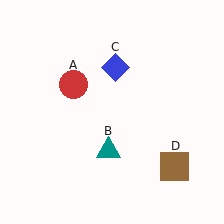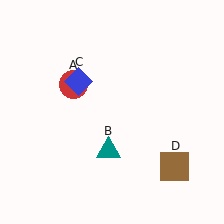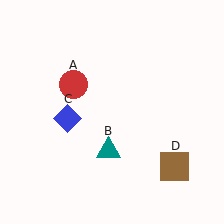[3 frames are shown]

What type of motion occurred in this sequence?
The blue diamond (object C) rotated counterclockwise around the center of the scene.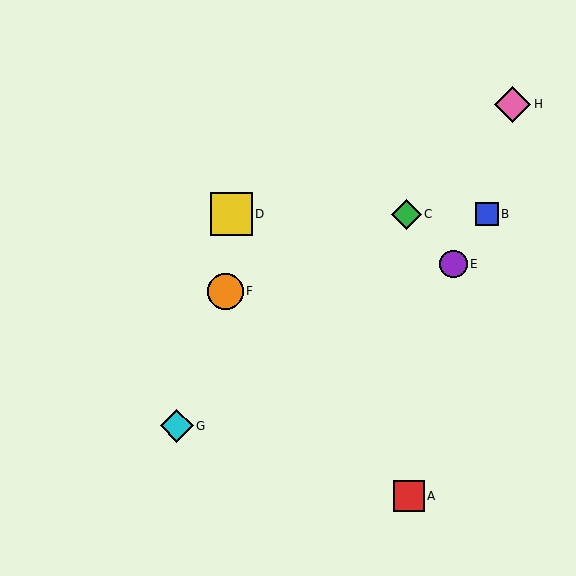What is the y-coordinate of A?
Object A is at y≈496.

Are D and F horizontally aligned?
No, D is at y≈214 and F is at y≈291.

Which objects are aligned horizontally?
Objects B, C, D are aligned horizontally.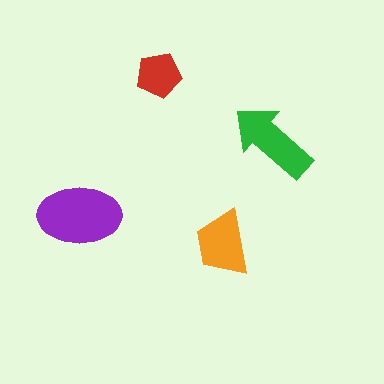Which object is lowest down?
The orange trapezoid is bottommost.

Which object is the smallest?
The red pentagon.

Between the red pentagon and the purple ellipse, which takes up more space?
The purple ellipse.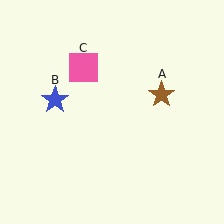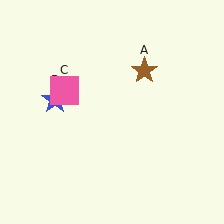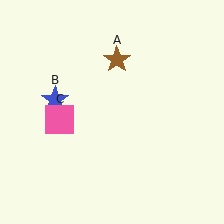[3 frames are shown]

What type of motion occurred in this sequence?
The brown star (object A), pink square (object C) rotated counterclockwise around the center of the scene.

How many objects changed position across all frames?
2 objects changed position: brown star (object A), pink square (object C).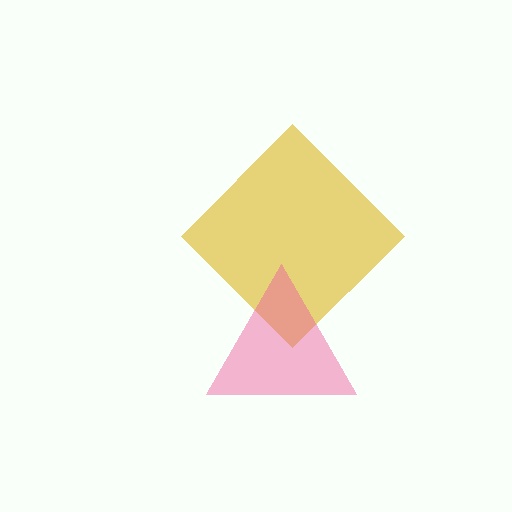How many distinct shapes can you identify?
There are 2 distinct shapes: a yellow diamond, a pink triangle.